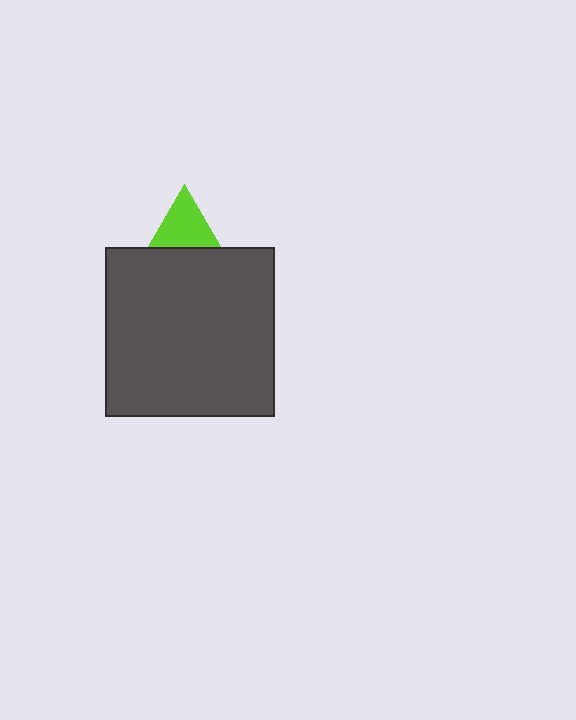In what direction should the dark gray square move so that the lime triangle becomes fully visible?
The dark gray square should move down. That is the shortest direction to clear the overlap and leave the lime triangle fully visible.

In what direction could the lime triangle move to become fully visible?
The lime triangle could move up. That would shift it out from behind the dark gray square entirely.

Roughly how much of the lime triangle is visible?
About half of it is visible (roughly 46%).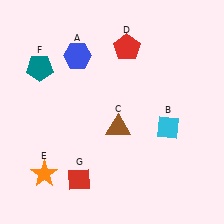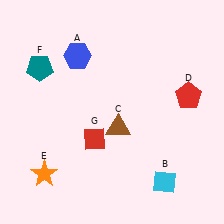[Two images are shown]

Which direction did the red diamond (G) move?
The red diamond (G) moved up.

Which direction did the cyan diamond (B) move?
The cyan diamond (B) moved down.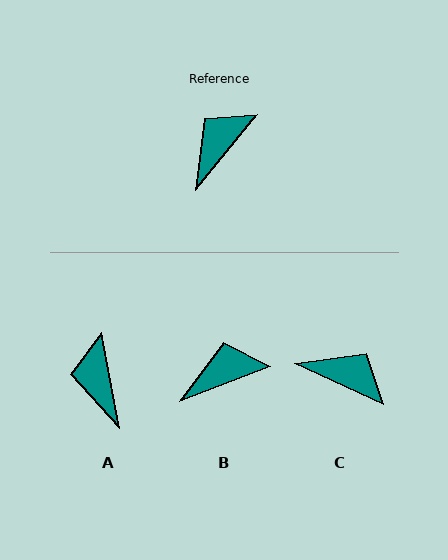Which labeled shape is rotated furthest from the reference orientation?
C, about 75 degrees away.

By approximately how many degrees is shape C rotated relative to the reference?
Approximately 75 degrees clockwise.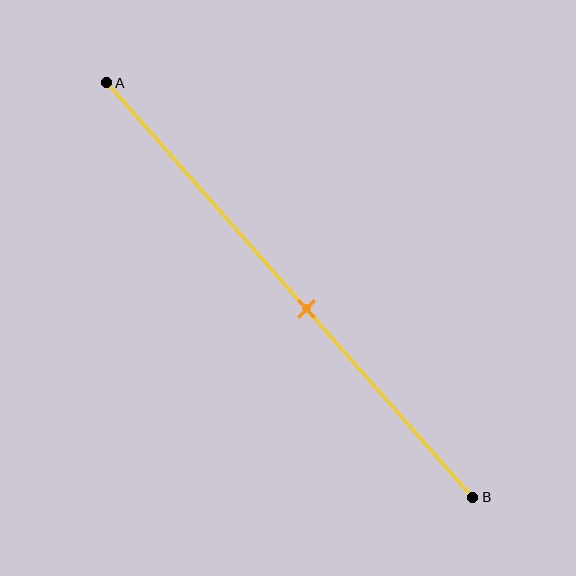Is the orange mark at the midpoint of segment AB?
No, the mark is at about 55% from A, not at the 50% midpoint.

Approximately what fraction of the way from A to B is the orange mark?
The orange mark is approximately 55% of the way from A to B.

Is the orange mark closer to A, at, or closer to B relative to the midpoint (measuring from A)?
The orange mark is closer to point B than the midpoint of segment AB.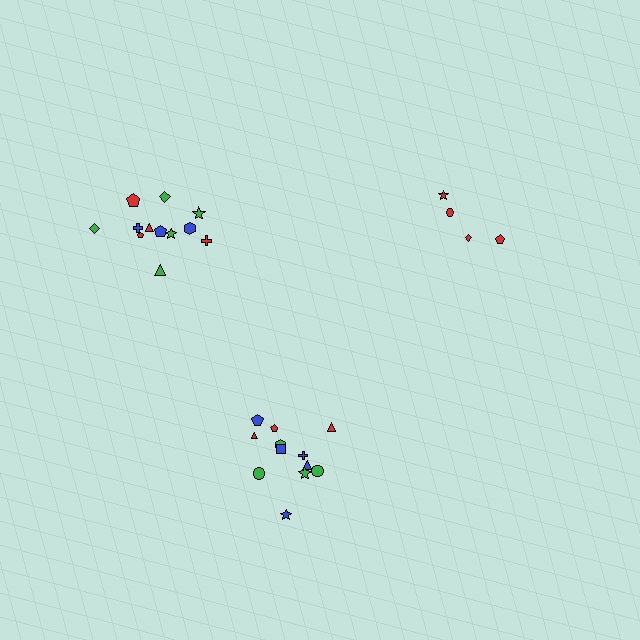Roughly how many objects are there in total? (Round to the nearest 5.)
Roughly 30 objects in total.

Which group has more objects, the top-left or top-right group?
The top-left group.